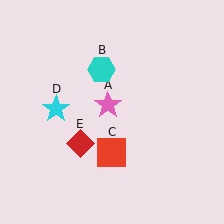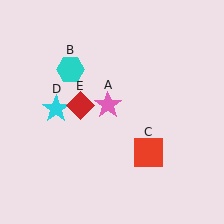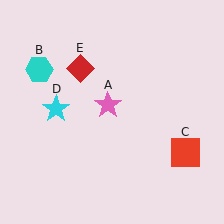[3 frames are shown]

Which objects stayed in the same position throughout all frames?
Pink star (object A) and cyan star (object D) remained stationary.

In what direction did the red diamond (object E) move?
The red diamond (object E) moved up.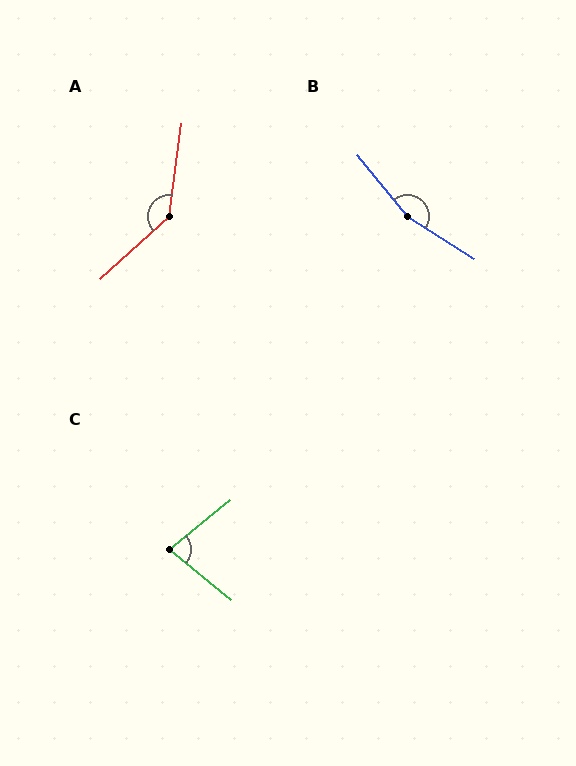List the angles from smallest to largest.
C (78°), A (140°), B (161°).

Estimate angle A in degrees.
Approximately 140 degrees.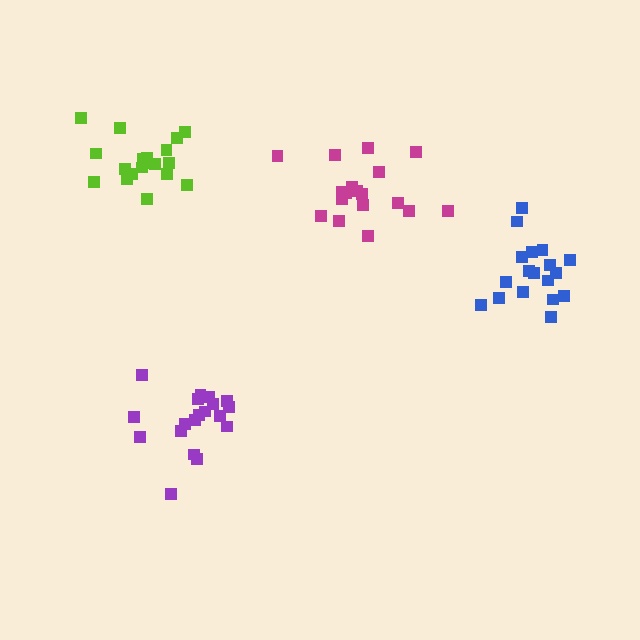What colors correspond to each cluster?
The clusters are colored: purple, blue, lime, magenta.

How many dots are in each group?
Group 1: 19 dots, Group 2: 18 dots, Group 3: 20 dots, Group 4: 18 dots (75 total).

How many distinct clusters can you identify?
There are 4 distinct clusters.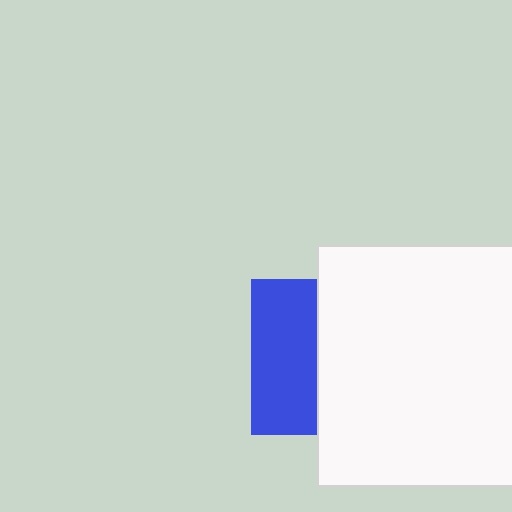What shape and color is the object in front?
The object in front is a white rectangle.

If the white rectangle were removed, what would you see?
You would see the complete blue square.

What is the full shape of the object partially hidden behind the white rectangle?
The partially hidden object is a blue square.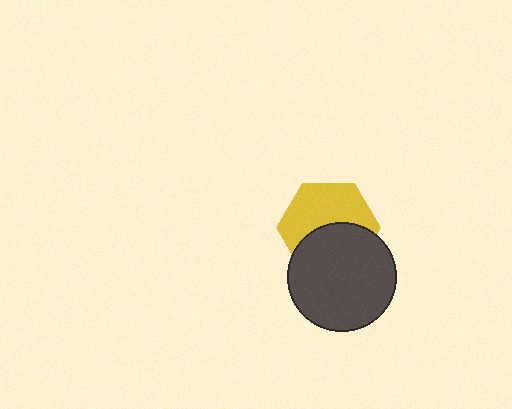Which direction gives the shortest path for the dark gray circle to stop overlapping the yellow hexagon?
Moving down gives the shortest separation.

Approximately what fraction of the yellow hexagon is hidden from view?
Roughly 46% of the yellow hexagon is hidden behind the dark gray circle.